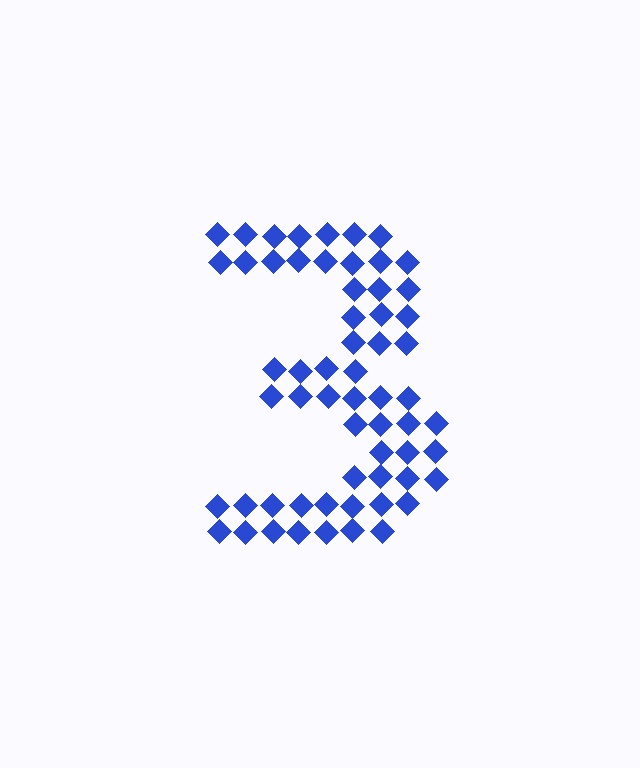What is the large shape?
The large shape is the digit 3.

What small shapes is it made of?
It is made of small diamonds.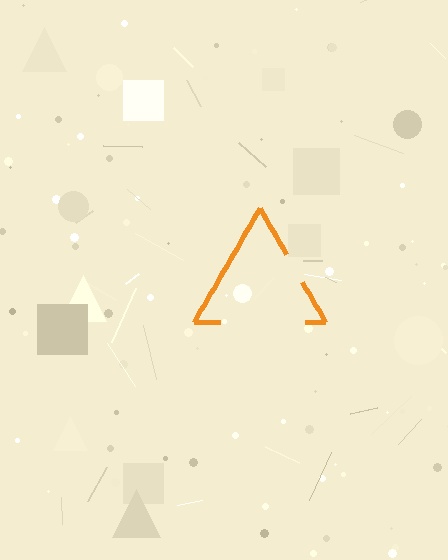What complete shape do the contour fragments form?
The contour fragments form a triangle.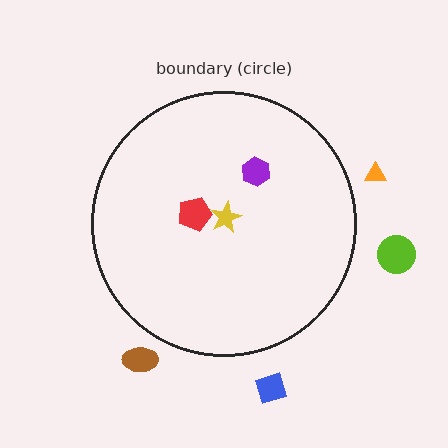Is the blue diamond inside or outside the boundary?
Outside.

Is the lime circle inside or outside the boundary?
Outside.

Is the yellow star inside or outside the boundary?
Inside.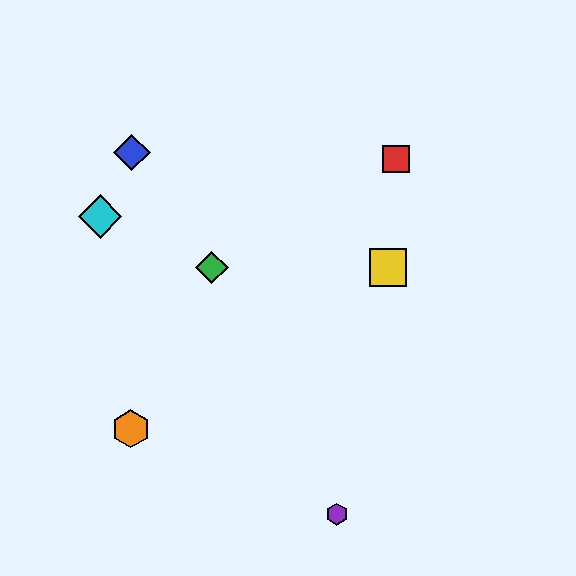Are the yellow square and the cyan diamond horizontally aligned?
No, the yellow square is at y≈267 and the cyan diamond is at y≈216.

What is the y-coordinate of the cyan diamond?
The cyan diamond is at y≈216.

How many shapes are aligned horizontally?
2 shapes (the green diamond, the yellow square) are aligned horizontally.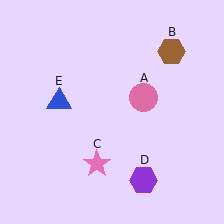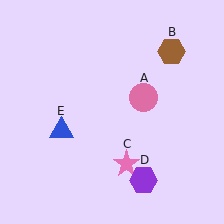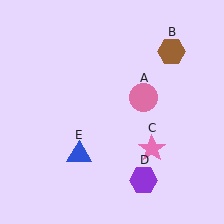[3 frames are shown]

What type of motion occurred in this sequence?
The pink star (object C), blue triangle (object E) rotated counterclockwise around the center of the scene.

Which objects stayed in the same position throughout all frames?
Pink circle (object A) and brown hexagon (object B) and purple hexagon (object D) remained stationary.